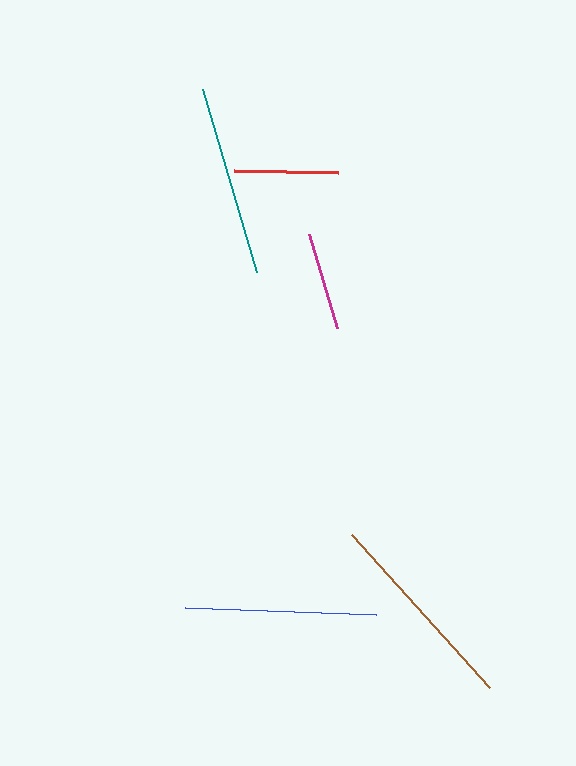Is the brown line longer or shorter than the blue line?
The brown line is longer than the blue line.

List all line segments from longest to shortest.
From longest to shortest: brown, blue, teal, red, magenta.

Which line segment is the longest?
The brown line is the longest at approximately 206 pixels.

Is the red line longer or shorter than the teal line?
The teal line is longer than the red line.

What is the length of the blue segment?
The blue segment is approximately 191 pixels long.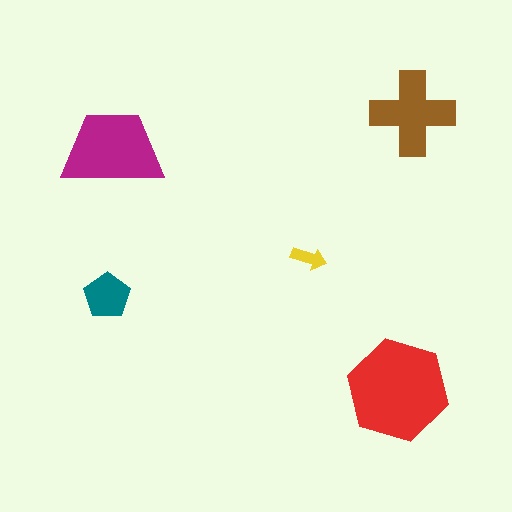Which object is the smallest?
The yellow arrow.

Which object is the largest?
The red hexagon.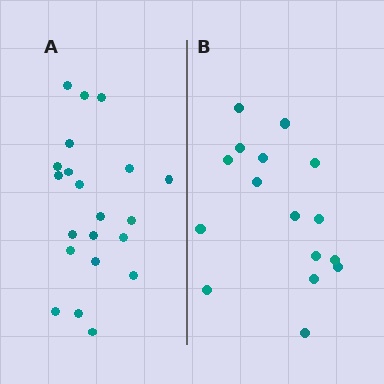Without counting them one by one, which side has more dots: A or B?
Region A (the left region) has more dots.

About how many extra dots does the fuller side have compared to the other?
Region A has about 5 more dots than region B.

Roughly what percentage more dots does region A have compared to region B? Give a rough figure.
About 30% more.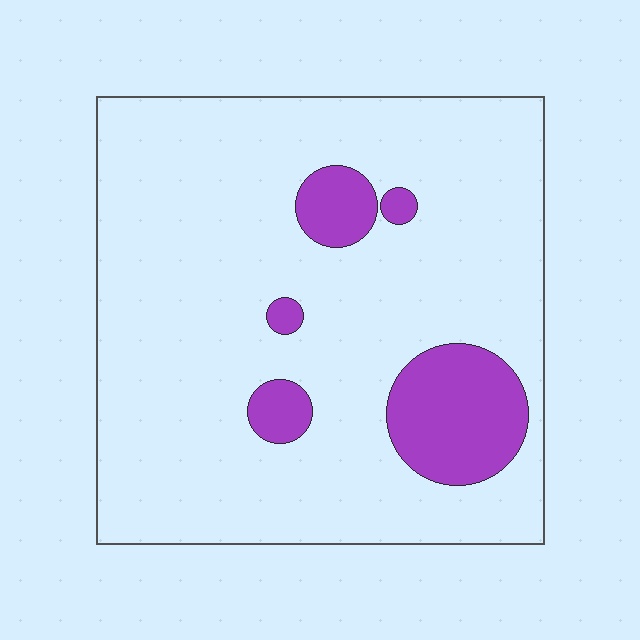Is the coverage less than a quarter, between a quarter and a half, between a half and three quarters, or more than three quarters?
Less than a quarter.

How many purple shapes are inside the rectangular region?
5.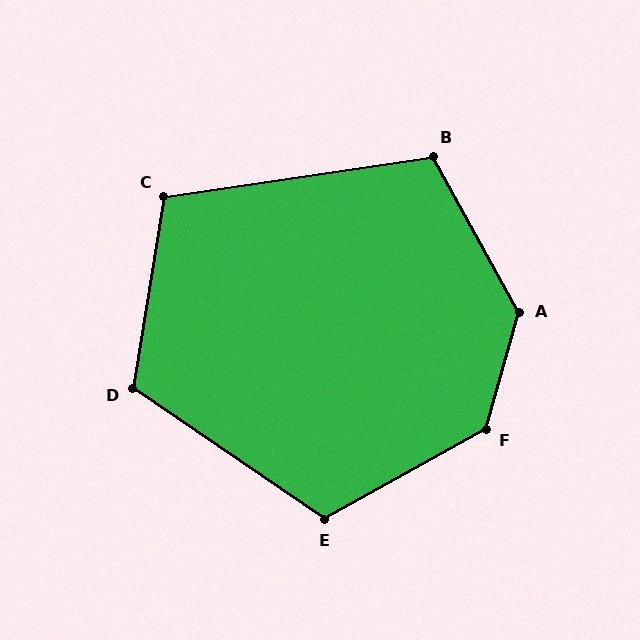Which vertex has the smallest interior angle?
C, at approximately 108 degrees.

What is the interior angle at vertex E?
Approximately 117 degrees (obtuse).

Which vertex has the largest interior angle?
A, at approximately 136 degrees.